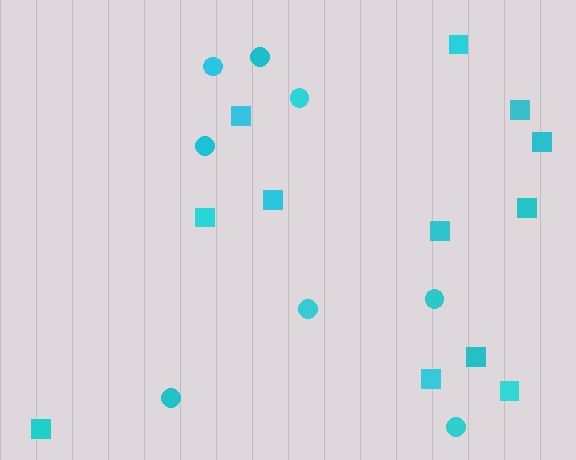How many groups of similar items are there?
There are 2 groups: one group of squares (12) and one group of circles (8).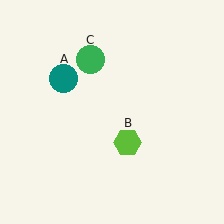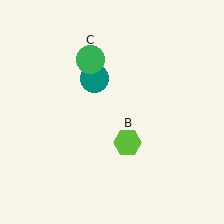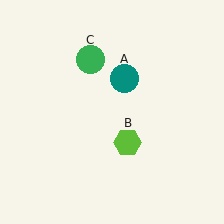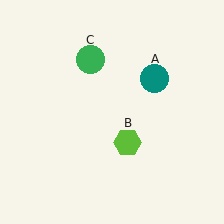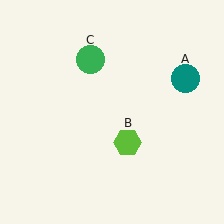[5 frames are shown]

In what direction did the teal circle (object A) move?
The teal circle (object A) moved right.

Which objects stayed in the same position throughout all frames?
Lime hexagon (object B) and green circle (object C) remained stationary.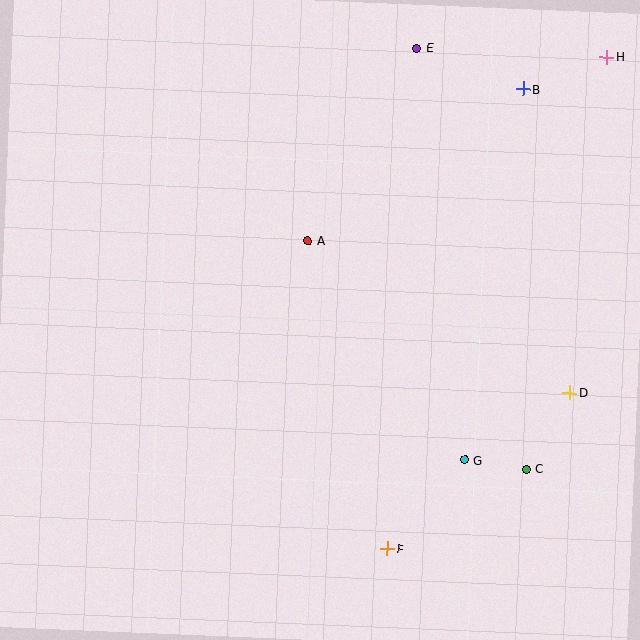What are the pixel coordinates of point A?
Point A is at (308, 241).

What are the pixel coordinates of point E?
Point E is at (417, 48).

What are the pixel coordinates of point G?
Point G is at (464, 460).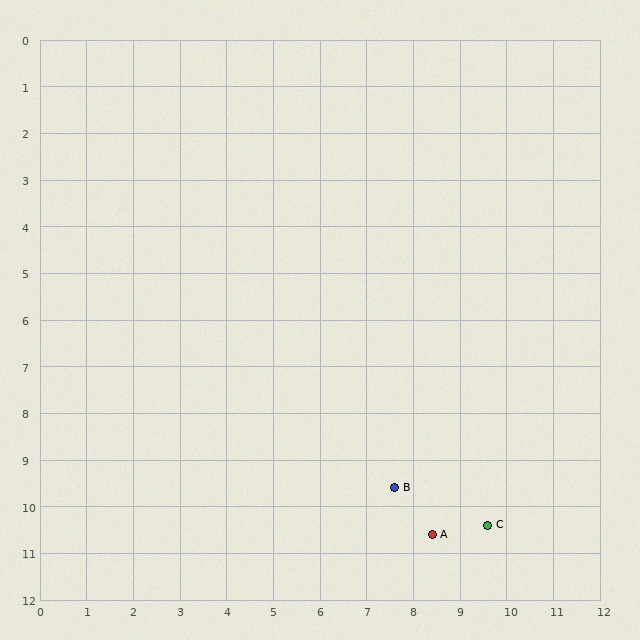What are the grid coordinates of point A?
Point A is at approximately (8.4, 10.6).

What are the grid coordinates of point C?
Point C is at approximately (9.6, 10.4).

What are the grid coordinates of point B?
Point B is at approximately (7.6, 9.6).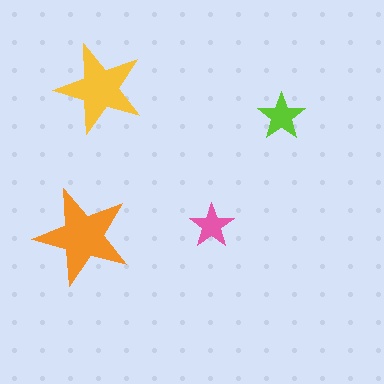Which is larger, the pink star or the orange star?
The orange one.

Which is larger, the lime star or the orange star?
The orange one.